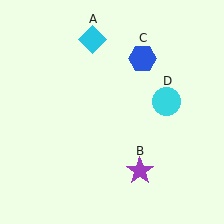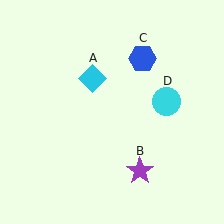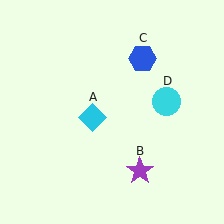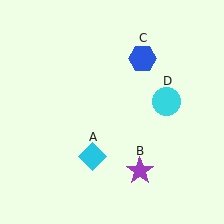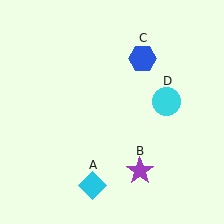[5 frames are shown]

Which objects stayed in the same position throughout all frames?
Purple star (object B) and blue hexagon (object C) and cyan circle (object D) remained stationary.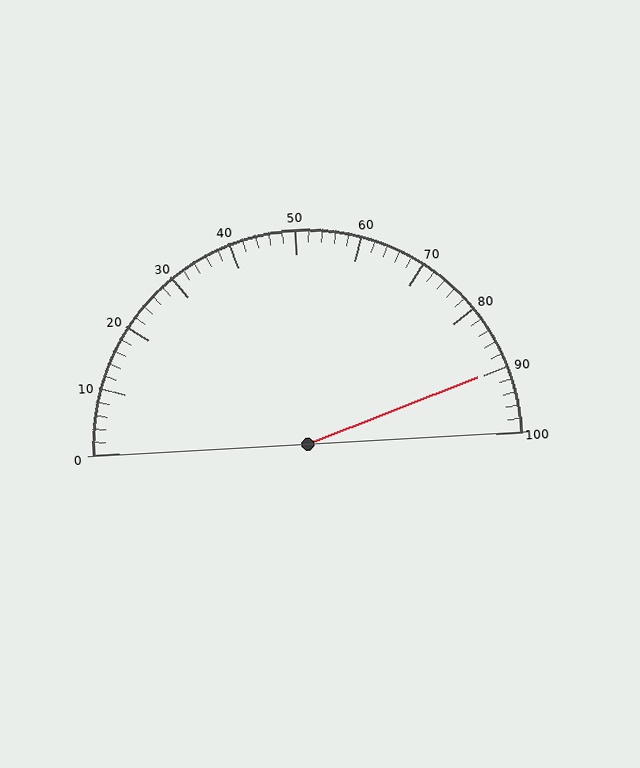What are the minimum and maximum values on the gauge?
The gauge ranges from 0 to 100.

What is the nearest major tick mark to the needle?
The nearest major tick mark is 90.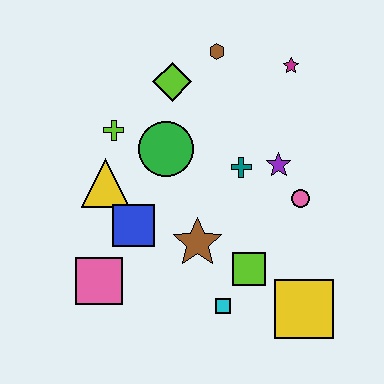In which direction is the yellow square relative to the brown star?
The yellow square is to the right of the brown star.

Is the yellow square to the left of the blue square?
No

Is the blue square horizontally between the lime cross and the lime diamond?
Yes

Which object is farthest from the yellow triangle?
The yellow square is farthest from the yellow triangle.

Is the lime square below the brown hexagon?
Yes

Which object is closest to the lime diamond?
The brown hexagon is closest to the lime diamond.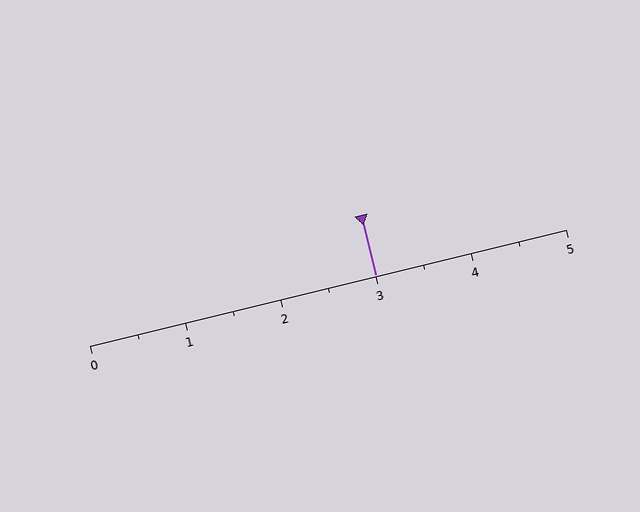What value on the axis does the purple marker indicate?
The marker indicates approximately 3.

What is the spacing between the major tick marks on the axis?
The major ticks are spaced 1 apart.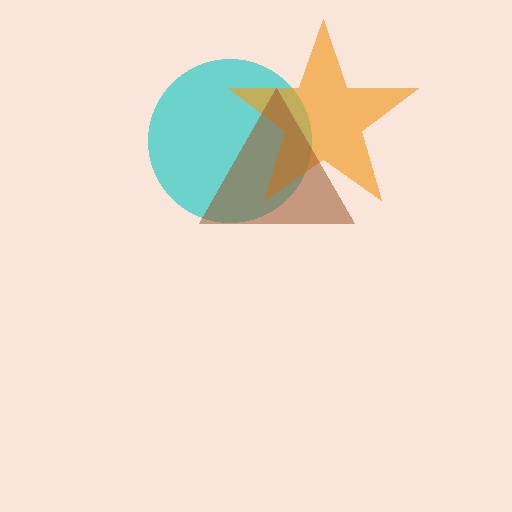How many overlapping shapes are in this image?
There are 3 overlapping shapes in the image.